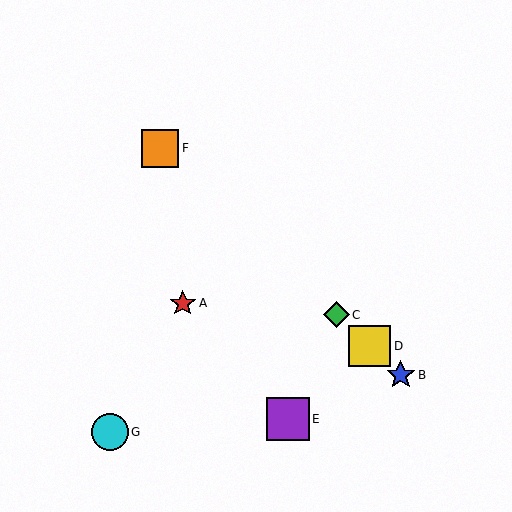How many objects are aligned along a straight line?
4 objects (B, C, D, F) are aligned along a straight line.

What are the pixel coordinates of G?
Object G is at (110, 432).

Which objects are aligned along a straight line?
Objects B, C, D, F are aligned along a straight line.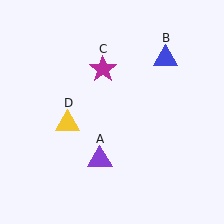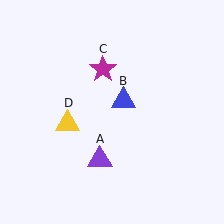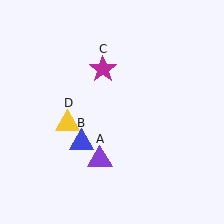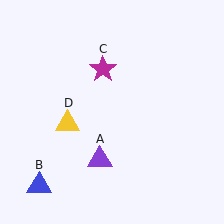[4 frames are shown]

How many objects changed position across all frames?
1 object changed position: blue triangle (object B).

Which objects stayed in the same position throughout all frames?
Purple triangle (object A) and magenta star (object C) and yellow triangle (object D) remained stationary.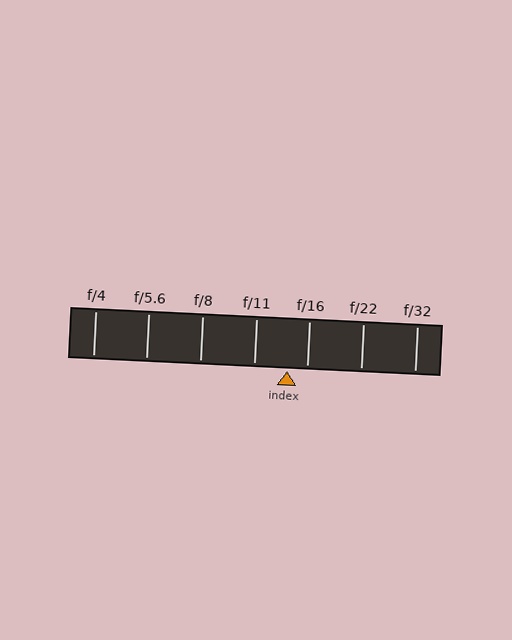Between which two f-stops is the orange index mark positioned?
The index mark is between f/11 and f/16.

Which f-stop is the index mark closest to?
The index mark is closest to f/16.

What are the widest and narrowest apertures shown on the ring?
The widest aperture shown is f/4 and the narrowest is f/32.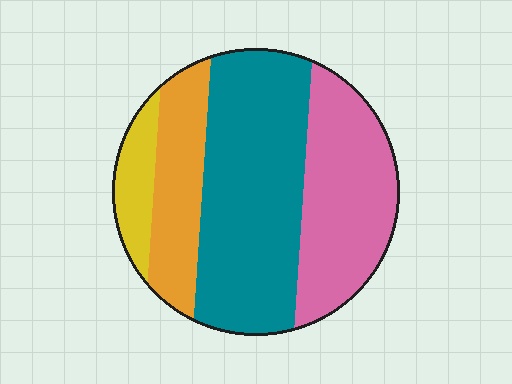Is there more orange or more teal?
Teal.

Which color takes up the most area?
Teal, at roughly 45%.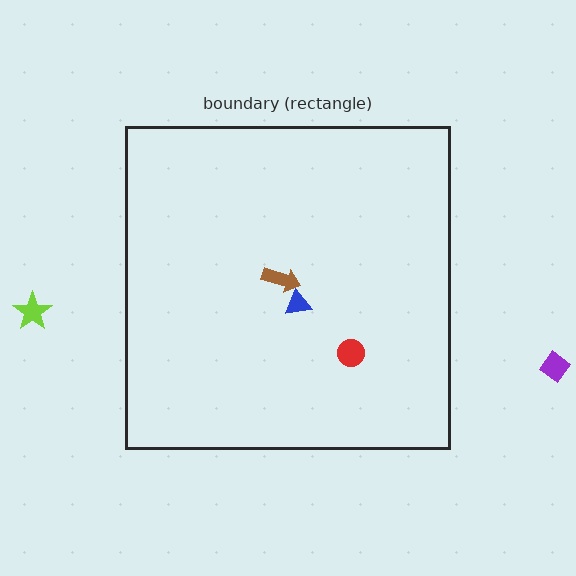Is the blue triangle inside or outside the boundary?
Inside.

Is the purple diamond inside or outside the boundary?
Outside.